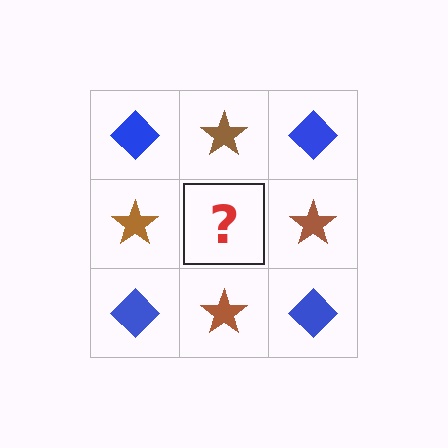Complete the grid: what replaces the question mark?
The question mark should be replaced with a blue diamond.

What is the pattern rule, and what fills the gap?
The rule is that it alternates blue diamond and brown star in a checkerboard pattern. The gap should be filled with a blue diamond.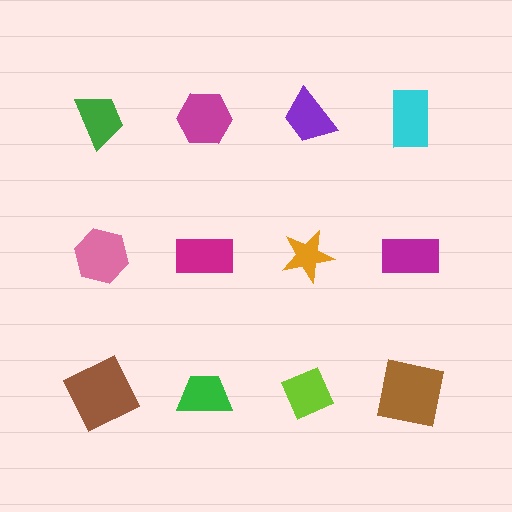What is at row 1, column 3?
A purple trapezoid.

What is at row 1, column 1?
A green trapezoid.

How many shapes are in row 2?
4 shapes.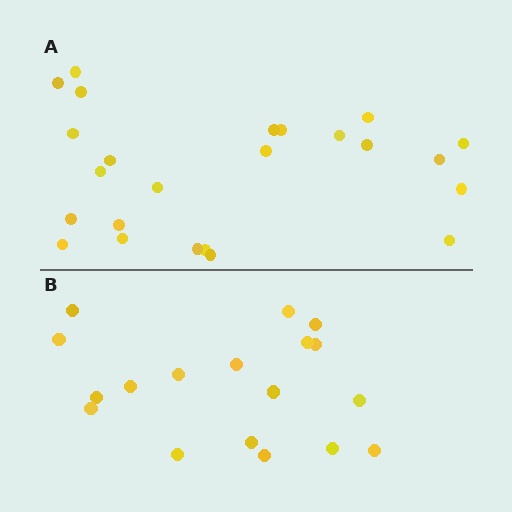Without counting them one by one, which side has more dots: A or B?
Region A (the top region) has more dots.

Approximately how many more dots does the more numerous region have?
Region A has about 6 more dots than region B.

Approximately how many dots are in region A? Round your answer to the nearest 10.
About 20 dots. (The exact count is 24, which rounds to 20.)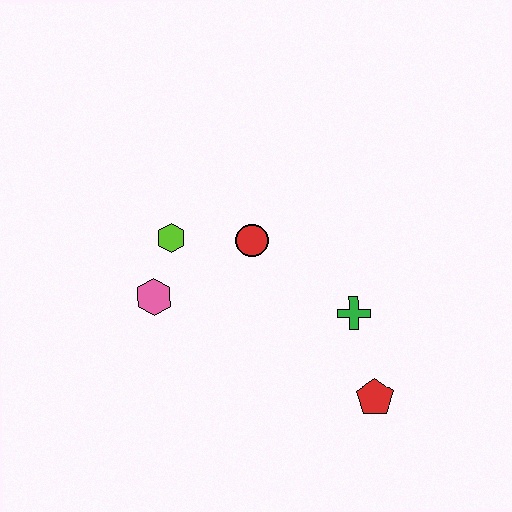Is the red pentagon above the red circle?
No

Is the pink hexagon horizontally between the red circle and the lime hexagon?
No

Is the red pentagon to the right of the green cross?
Yes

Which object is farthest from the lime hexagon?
The red pentagon is farthest from the lime hexagon.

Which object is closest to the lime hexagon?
The pink hexagon is closest to the lime hexagon.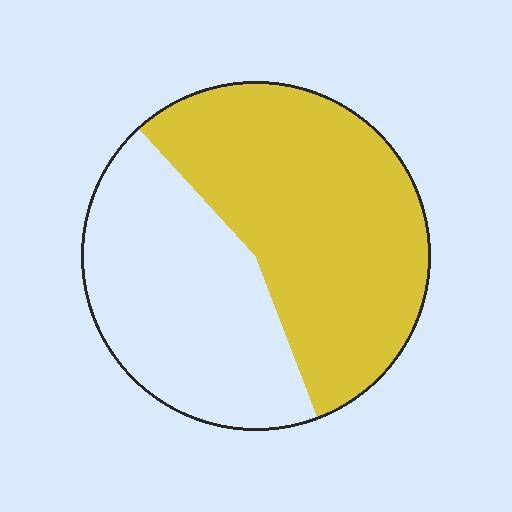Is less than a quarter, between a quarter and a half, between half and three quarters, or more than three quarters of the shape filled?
Between half and three quarters.